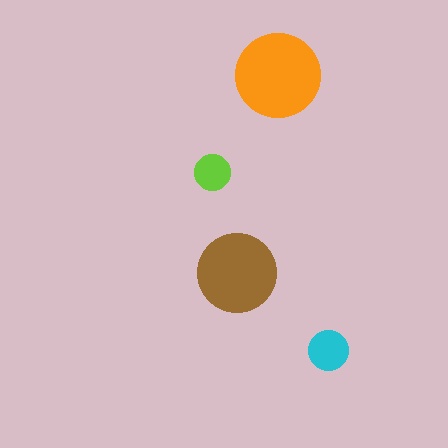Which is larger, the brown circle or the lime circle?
The brown one.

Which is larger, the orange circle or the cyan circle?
The orange one.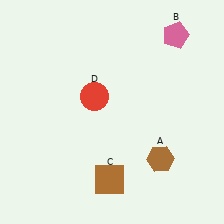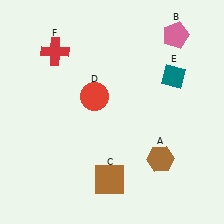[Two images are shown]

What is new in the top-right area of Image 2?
A teal diamond (E) was added in the top-right area of Image 2.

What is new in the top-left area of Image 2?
A red cross (F) was added in the top-left area of Image 2.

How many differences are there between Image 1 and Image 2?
There are 2 differences between the two images.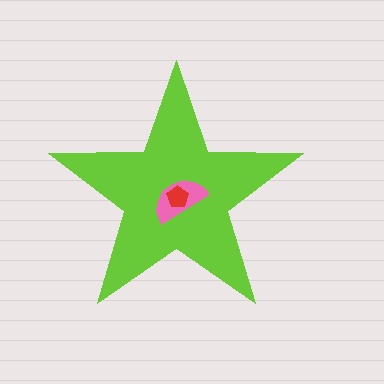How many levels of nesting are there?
3.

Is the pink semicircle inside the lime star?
Yes.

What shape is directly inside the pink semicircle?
The red pentagon.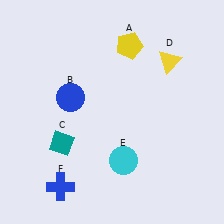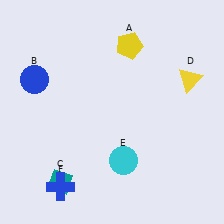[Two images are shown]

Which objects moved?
The objects that moved are: the blue circle (B), the teal diamond (C), the yellow triangle (D).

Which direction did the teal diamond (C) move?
The teal diamond (C) moved down.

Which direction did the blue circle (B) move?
The blue circle (B) moved left.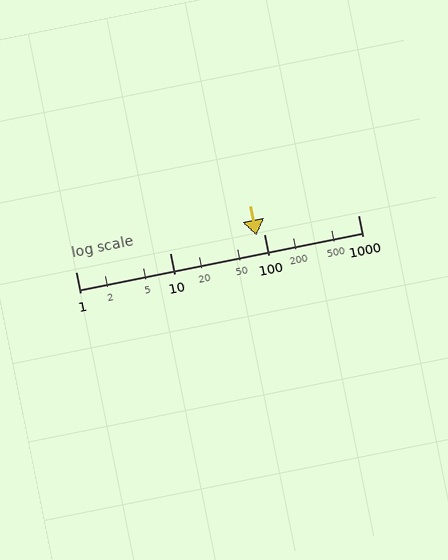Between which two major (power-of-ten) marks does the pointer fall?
The pointer is between 10 and 100.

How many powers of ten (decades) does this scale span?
The scale spans 3 decades, from 1 to 1000.